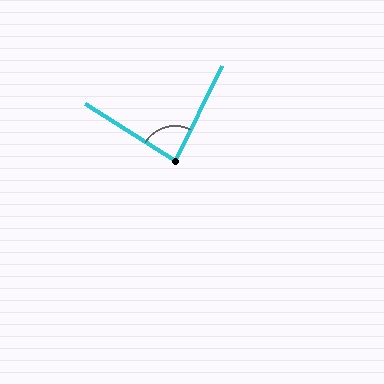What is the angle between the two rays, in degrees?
Approximately 84 degrees.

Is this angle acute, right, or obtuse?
It is acute.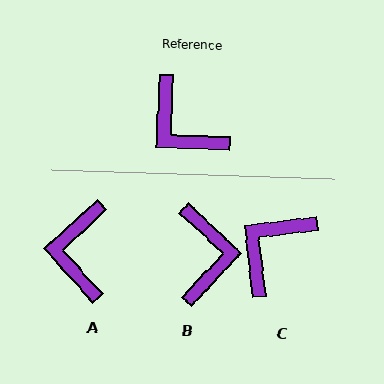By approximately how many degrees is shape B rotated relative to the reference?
Approximately 139 degrees counter-clockwise.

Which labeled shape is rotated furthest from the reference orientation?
B, about 139 degrees away.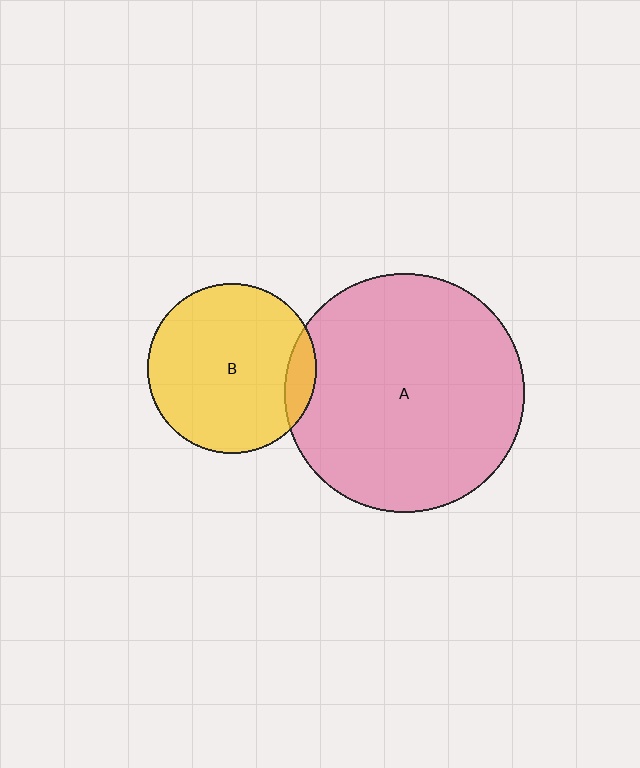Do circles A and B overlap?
Yes.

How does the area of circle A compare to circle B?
Approximately 2.0 times.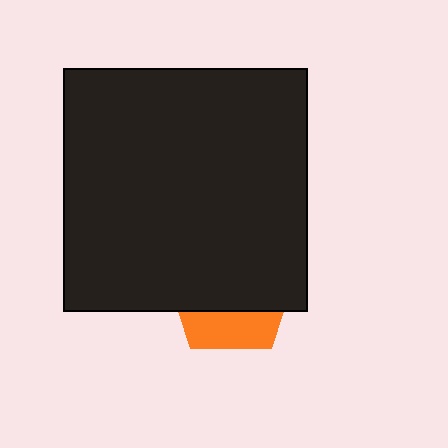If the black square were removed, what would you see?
You would see the complete orange pentagon.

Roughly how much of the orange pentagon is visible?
A small part of it is visible (roughly 31%).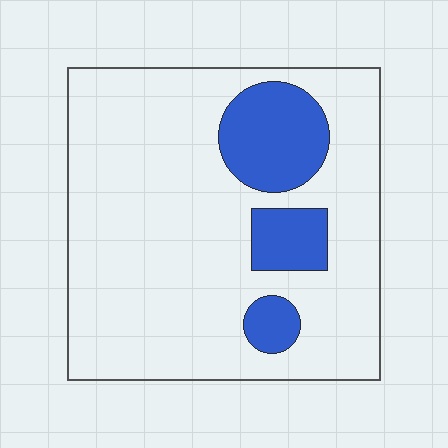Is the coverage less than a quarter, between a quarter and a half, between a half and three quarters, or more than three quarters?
Less than a quarter.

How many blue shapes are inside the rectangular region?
3.